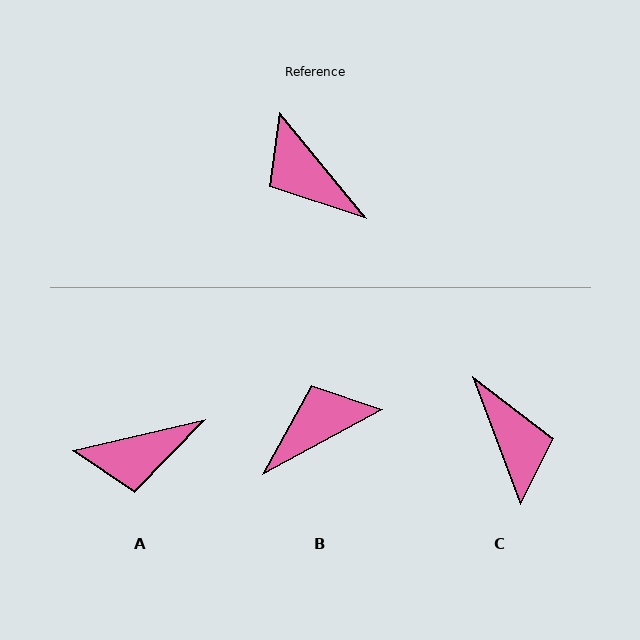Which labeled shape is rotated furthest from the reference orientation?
C, about 161 degrees away.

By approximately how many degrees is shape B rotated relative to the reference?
Approximately 101 degrees clockwise.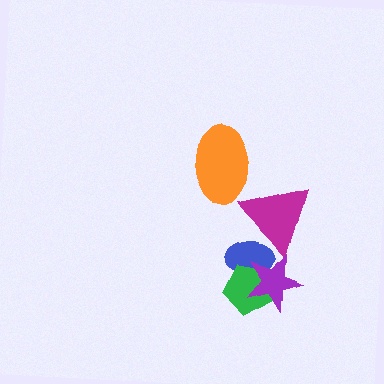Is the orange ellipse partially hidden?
No, no other shape covers it.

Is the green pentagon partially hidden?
Yes, it is partially covered by another shape.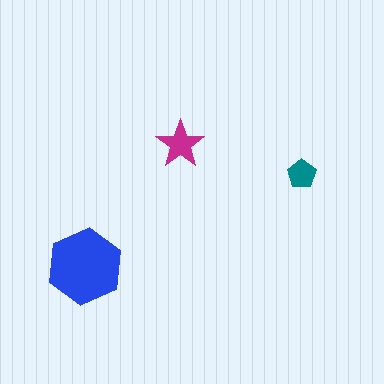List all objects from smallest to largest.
The teal pentagon, the magenta star, the blue hexagon.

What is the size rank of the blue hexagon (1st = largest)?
1st.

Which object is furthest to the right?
The teal pentagon is rightmost.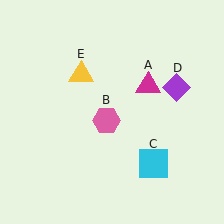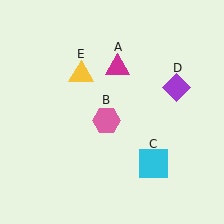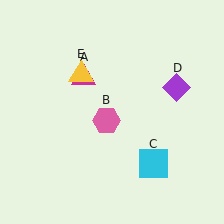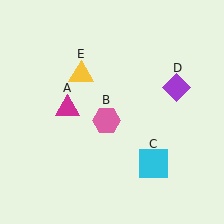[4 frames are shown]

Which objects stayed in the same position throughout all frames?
Pink hexagon (object B) and cyan square (object C) and purple diamond (object D) and yellow triangle (object E) remained stationary.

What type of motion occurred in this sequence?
The magenta triangle (object A) rotated counterclockwise around the center of the scene.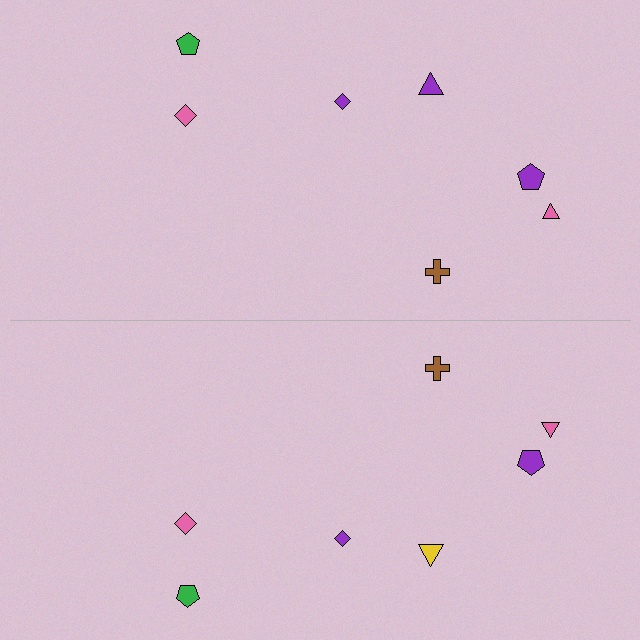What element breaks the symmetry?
The yellow triangle on the bottom side breaks the symmetry — its mirror counterpart is purple.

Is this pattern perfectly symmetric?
No, the pattern is not perfectly symmetric. The yellow triangle on the bottom side breaks the symmetry — its mirror counterpart is purple.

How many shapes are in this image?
There are 14 shapes in this image.